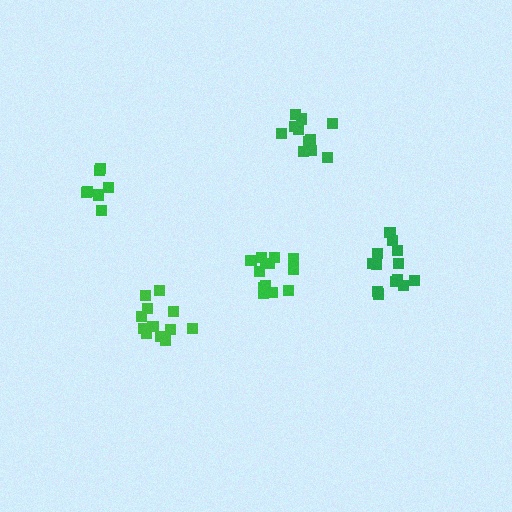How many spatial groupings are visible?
There are 5 spatial groupings.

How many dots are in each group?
Group 1: 13 dots, Group 2: 12 dots, Group 3: 11 dots, Group 4: 7 dots, Group 5: 13 dots (56 total).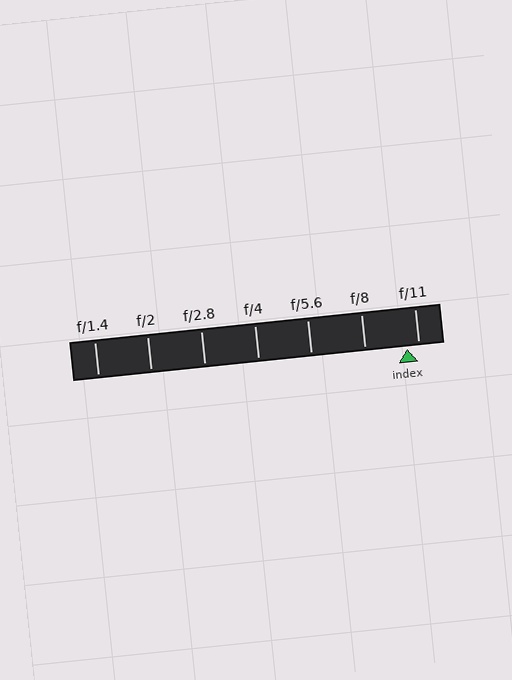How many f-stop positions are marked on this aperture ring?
There are 7 f-stop positions marked.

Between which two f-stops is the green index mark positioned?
The index mark is between f/8 and f/11.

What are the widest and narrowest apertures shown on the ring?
The widest aperture shown is f/1.4 and the narrowest is f/11.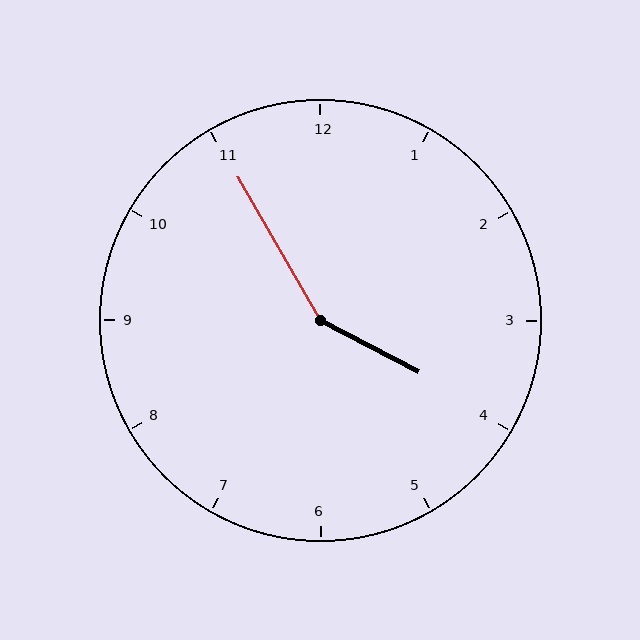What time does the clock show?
3:55.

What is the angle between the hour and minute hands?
Approximately 148 degrees.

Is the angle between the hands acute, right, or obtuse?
It is obtuse.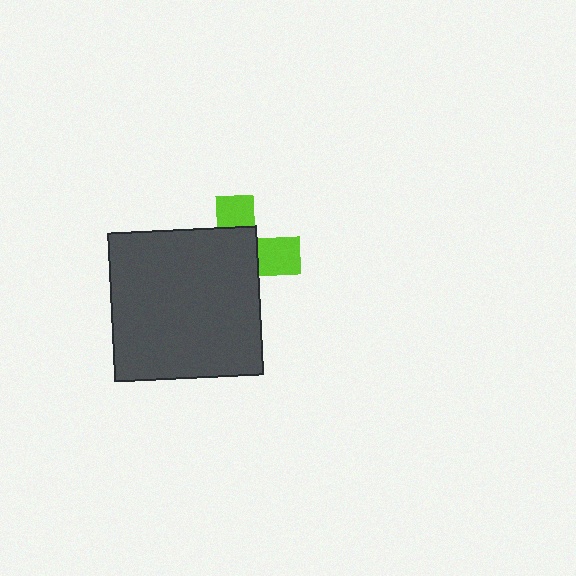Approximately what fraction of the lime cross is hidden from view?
Roughly 66% of the lime cross is hidden behind the dark gray square.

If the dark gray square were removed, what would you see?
You would see the complete lime cross.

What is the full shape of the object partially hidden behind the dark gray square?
The partially hidden object is a lime cross.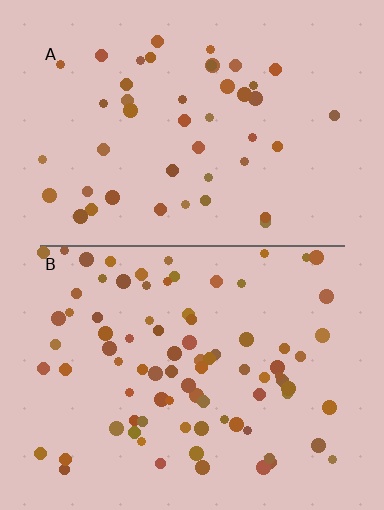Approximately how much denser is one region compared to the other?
Approximately 1.8× — region B over region A.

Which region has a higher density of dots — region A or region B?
B (the bottom).